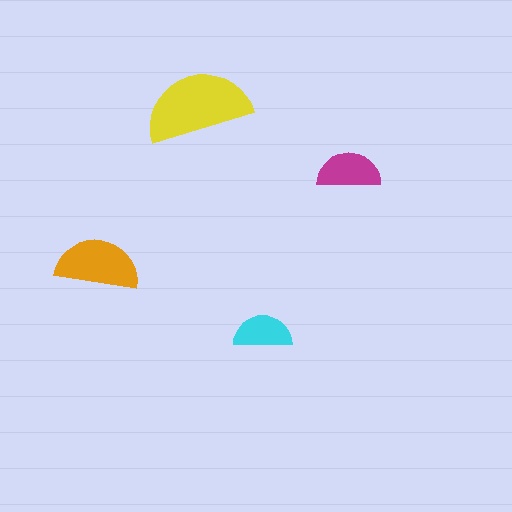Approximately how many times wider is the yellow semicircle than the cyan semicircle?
About 2 times wider.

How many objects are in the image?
There are 4 objects in the image.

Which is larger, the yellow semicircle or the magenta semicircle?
The yellow one.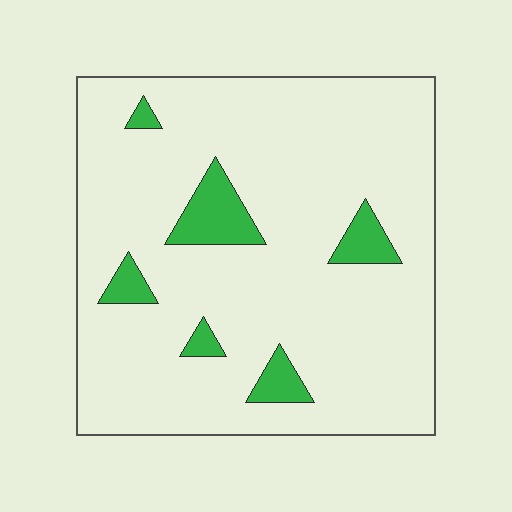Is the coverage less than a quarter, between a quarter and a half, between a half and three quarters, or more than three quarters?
Less than a quarter.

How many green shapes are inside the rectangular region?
6.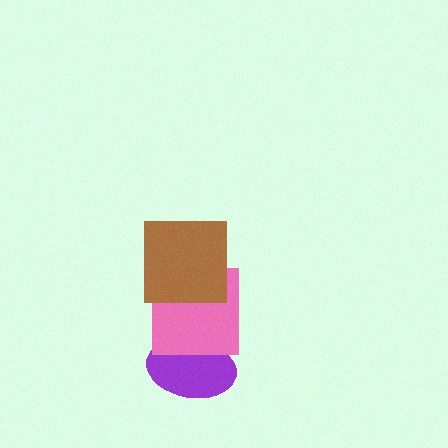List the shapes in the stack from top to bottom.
From top to bottom: the brown square, the pink square, the purple ellipse.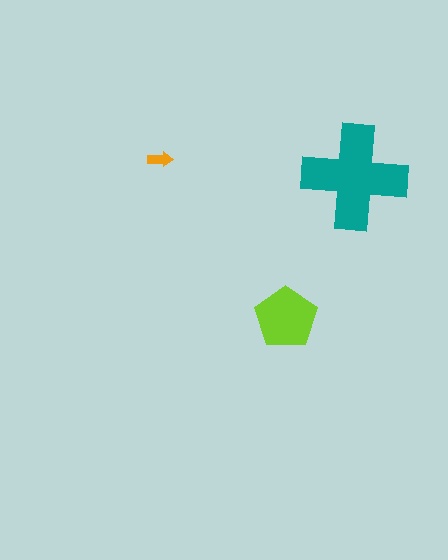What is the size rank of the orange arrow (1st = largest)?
3rd.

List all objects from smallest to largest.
The orange arrow, the lime pentagon, the teal cross.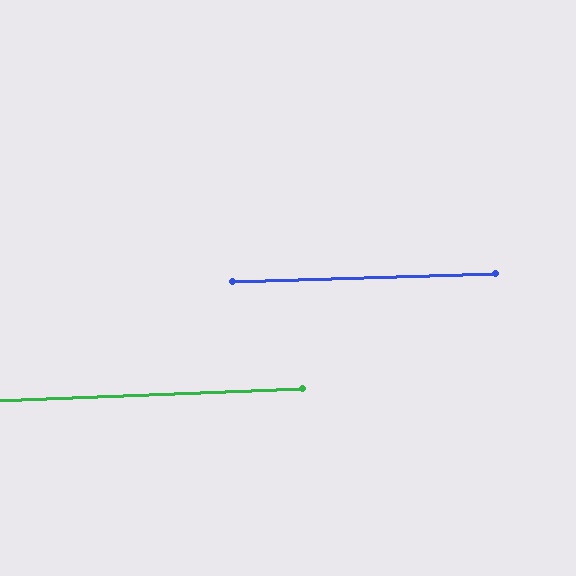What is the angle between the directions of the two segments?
Approximately 0 degrees.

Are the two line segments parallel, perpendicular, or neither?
Parallel — their directions differ by only 0.4°.